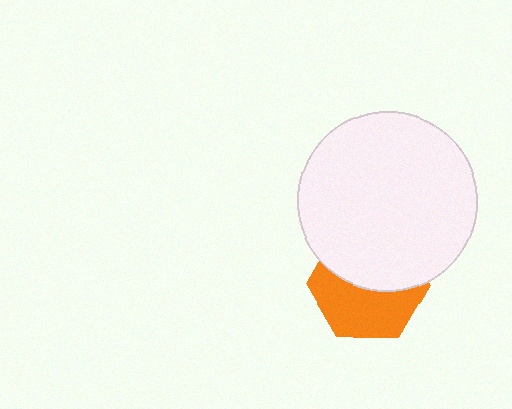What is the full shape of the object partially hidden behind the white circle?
The partially hidden object is an orange hexagon.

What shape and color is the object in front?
The object in front is a white circle.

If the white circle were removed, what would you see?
You would see the complete orange hexagon.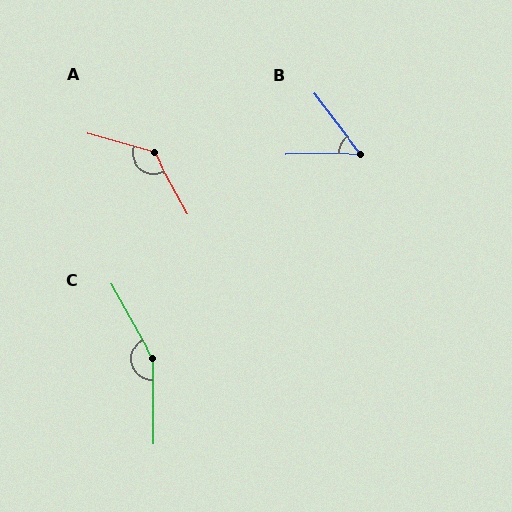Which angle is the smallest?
B, at approximately 54 degrees.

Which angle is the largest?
C, at approximately 151 degrees.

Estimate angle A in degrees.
Approximately 135 degrees.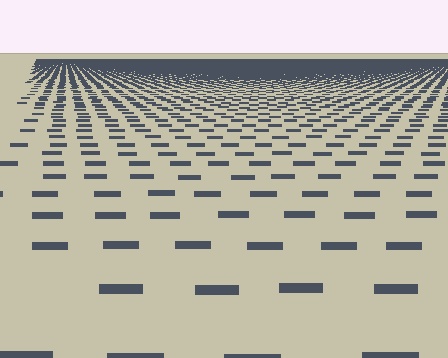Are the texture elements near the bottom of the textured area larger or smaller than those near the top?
Larger. Near the bottom, elements are closer to the viewer and appear at a bigger on-screen size.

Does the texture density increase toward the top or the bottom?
Density increases toward the top.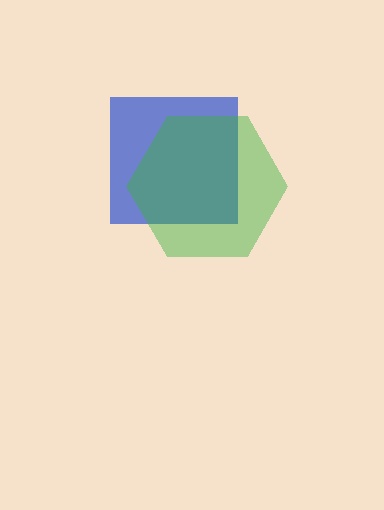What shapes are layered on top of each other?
The layered shapes are: a blue square, a green hexagon.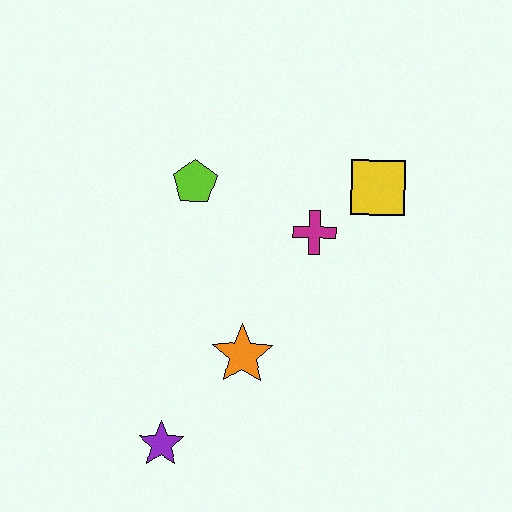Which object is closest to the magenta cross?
The yellow square is closest to the magenta cross.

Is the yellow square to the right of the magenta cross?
Yes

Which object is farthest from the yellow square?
The purple star is farthest from the yellow square.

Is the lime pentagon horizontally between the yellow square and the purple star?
Yes